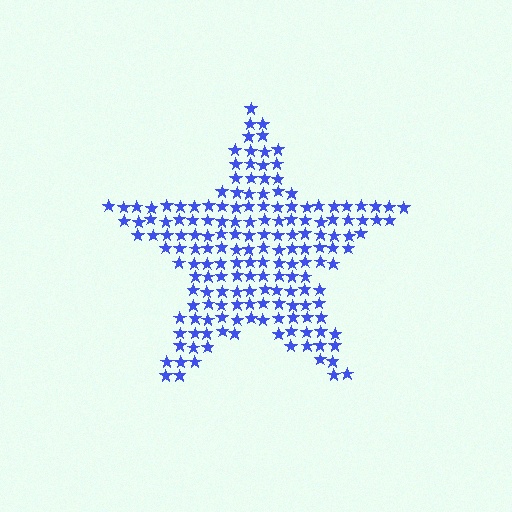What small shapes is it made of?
It is made of small stars.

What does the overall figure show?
The overall figure shows a star.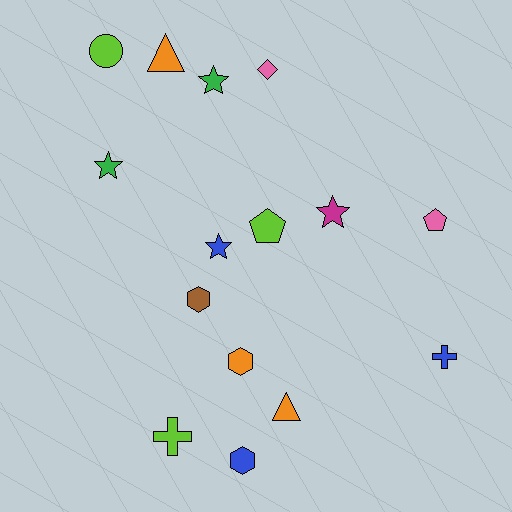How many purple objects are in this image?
There are no purple objects.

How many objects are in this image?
There are 15 objects.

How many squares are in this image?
There are no squares.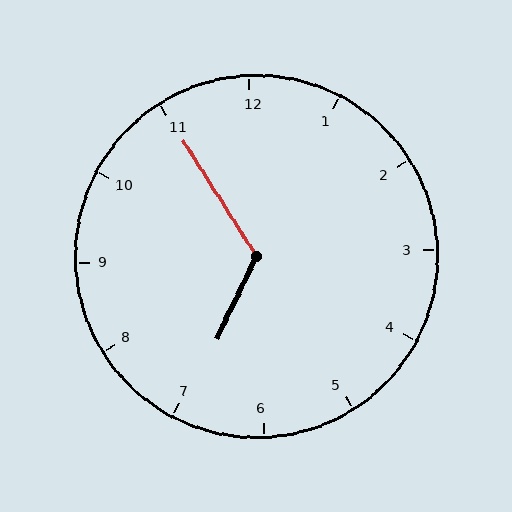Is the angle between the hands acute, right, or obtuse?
It is obtuse.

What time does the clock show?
6:55.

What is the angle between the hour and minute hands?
Approximately 122 degrees.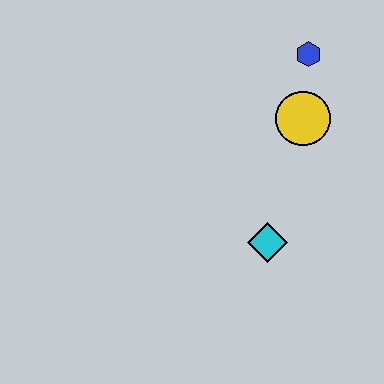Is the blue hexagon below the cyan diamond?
No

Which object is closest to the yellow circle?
The blue hexagon is closest to the yellow circle.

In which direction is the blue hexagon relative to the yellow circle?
The blue hexagon is above the yellow circle.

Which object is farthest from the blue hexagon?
The cyan diamond is farthest from the blue hexagon.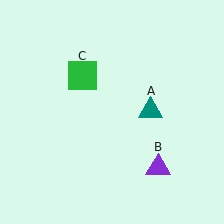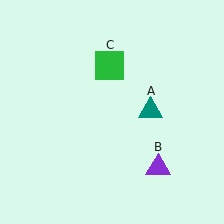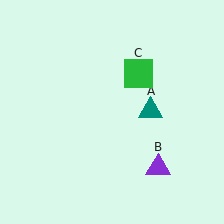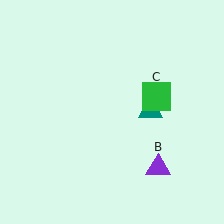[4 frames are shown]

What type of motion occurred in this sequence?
The green square (object C) rotated clockwise around the center of the scene.